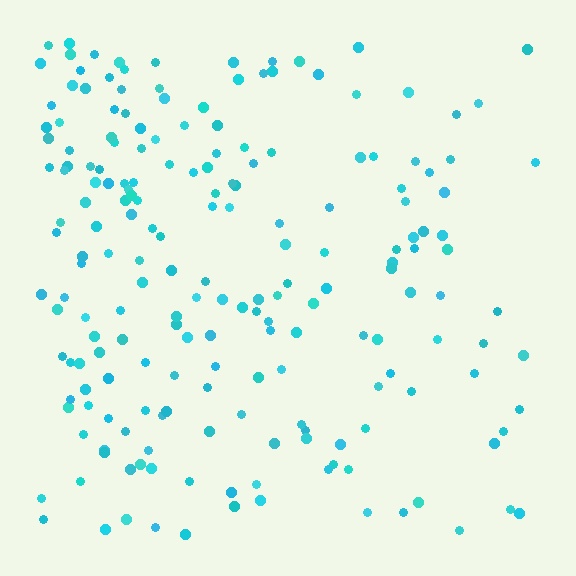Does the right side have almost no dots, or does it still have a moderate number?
Still a moderate number, just noticeably fewer than the left.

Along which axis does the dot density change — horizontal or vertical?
Horizontal.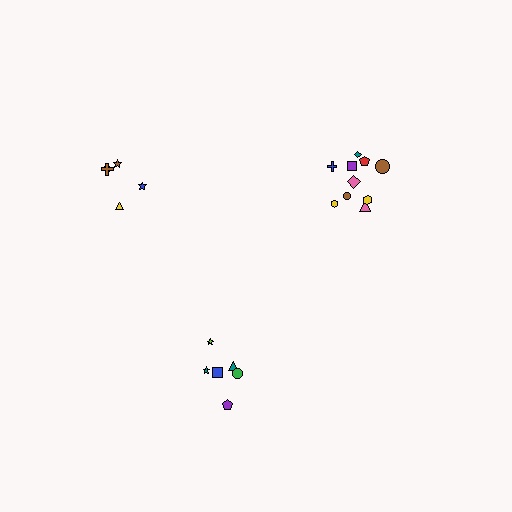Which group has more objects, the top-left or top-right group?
The top-right group.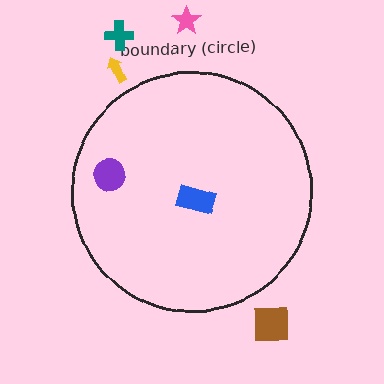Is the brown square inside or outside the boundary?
Outside.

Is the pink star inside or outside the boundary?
Outside.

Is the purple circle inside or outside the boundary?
Inside.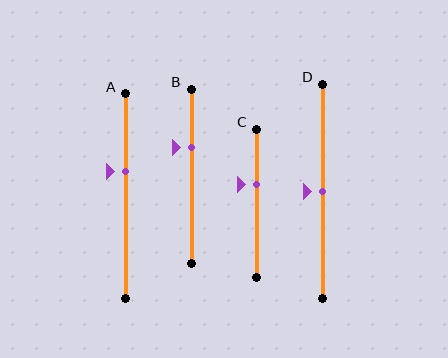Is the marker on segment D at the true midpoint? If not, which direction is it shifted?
Yes, the marker on segment D is at the true midpoint.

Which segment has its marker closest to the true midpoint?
Segment D has its marker closest to the true midpoint.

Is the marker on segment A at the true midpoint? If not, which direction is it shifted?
No, the marker on segment A is shifted upward by about 12% of the segment length.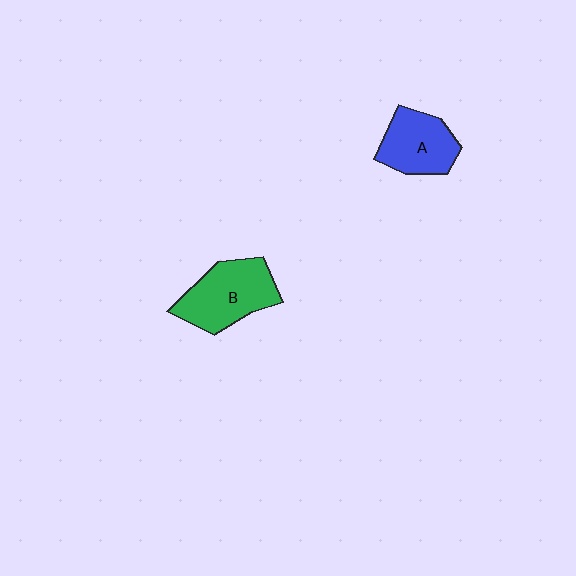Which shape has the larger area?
Shape B (green).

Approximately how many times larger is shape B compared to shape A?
Approximately 1.3 times.